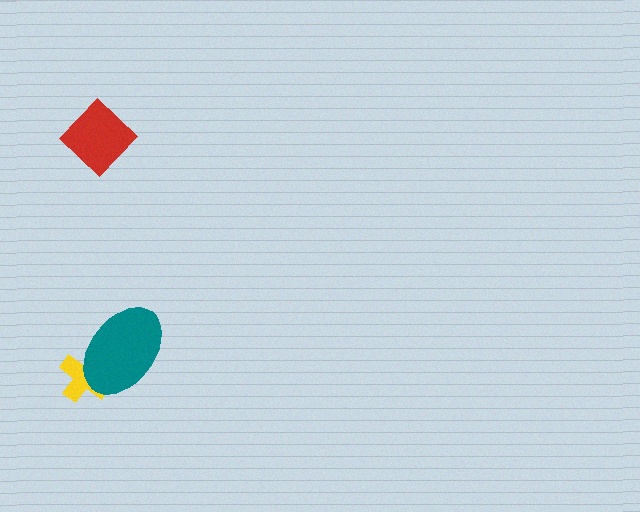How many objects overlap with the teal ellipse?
1 object overlaps with the teal ellipse.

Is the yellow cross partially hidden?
Yes, it is partially covered by another shape.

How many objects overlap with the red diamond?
0 objects overlap with the red diamond.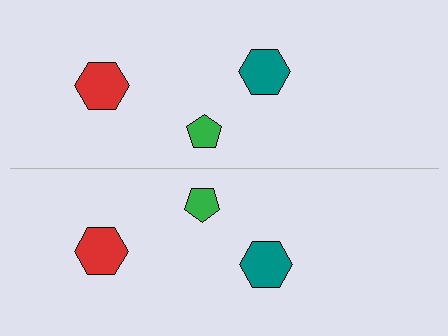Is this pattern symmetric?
Yes, this pattern has bilateral (reflection) symmetry.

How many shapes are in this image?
There are 6 shapes in this image.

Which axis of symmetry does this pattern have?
The pattern has a horizontal axis of symmetry running through the center of the image.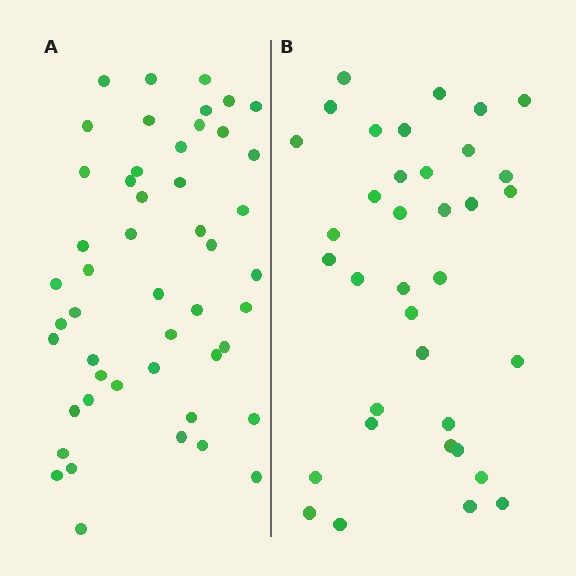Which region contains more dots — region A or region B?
Region A (the left region) has more dots.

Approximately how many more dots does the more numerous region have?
Region A has approximately 15 more dots than region B.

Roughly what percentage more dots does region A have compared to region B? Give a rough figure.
About 35% more.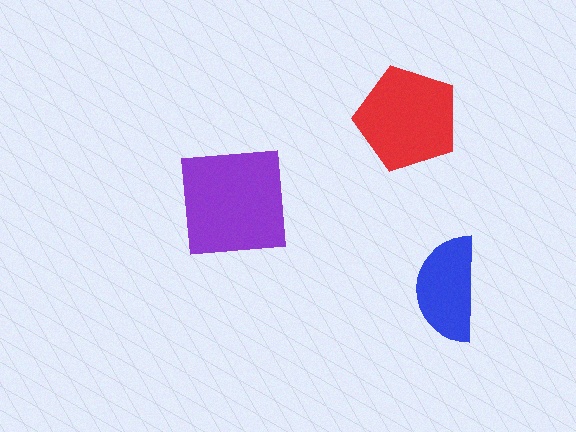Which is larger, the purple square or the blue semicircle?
The purple square.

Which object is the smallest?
The blue semicircle.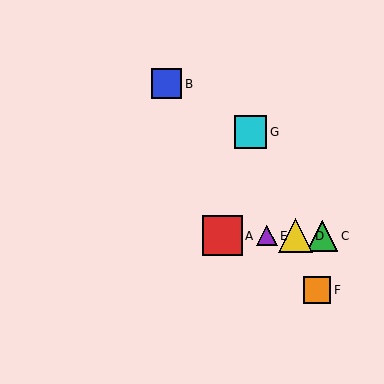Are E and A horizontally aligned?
Yes, both are at y≈236.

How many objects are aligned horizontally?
4 objects (A, C, D, E) are aligned horizontally.